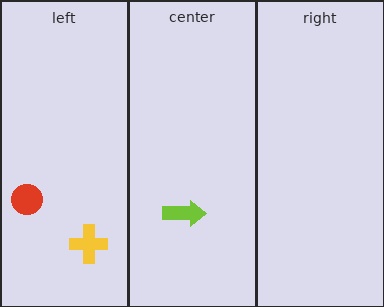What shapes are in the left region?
The red circle, the yellow cross.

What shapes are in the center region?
The lime arrow.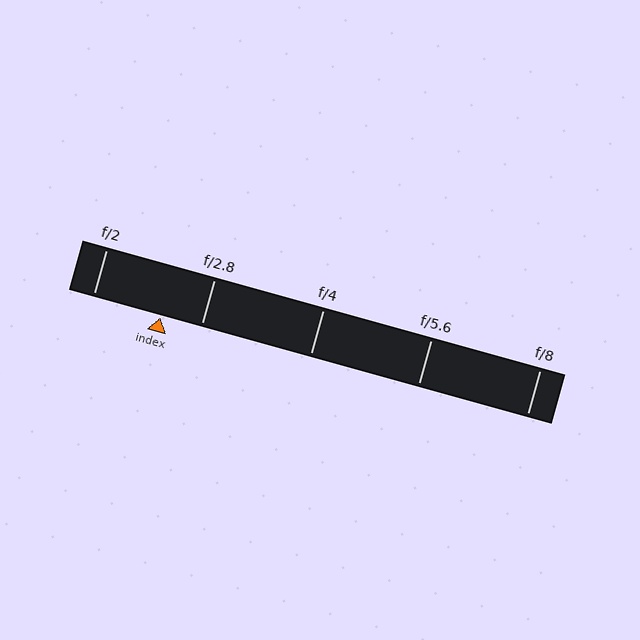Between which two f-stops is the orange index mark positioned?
The index mark is between f/2 and f/2.8.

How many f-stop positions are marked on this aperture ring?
There are 5 f-stop positions marked.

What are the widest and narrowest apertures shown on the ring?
The widest aperture shown is f/2 and the narrowest is f/8.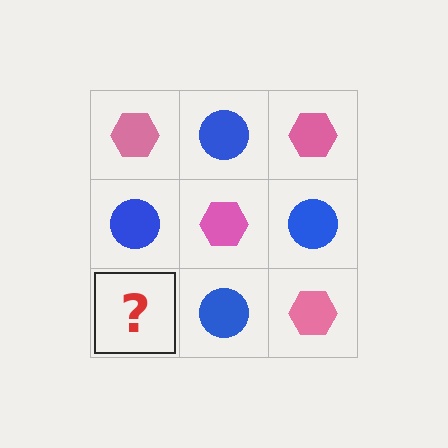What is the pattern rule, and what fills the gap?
The rule is that it alternates pink hexagon and blue circle in a checkerboard pattern. The gap should be filled with a pink hexagon.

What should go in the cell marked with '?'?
The missing cell should contain a pink hexagon.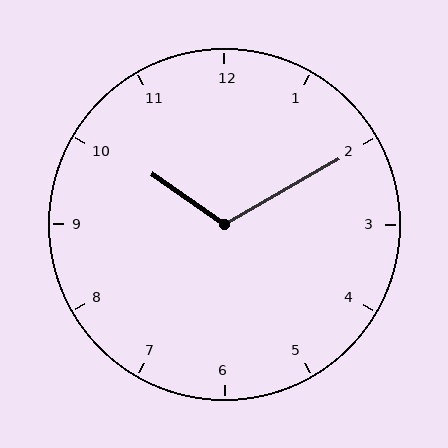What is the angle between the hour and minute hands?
Approximately 115 degrees.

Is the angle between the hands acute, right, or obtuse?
It is obtuse.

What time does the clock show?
10:10.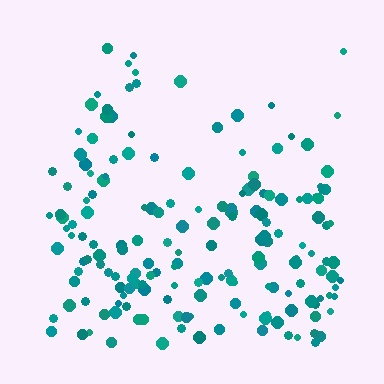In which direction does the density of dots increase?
From top to bottom, with the bottom side densest.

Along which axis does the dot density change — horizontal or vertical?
Vertical.